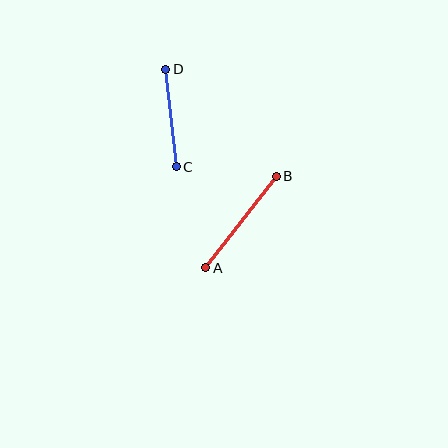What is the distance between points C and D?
The distance is approximately 98 pixels.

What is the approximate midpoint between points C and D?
The midpoint is at approximately (171, 118) pixels.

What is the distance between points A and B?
The distance is approximately 116 pixels.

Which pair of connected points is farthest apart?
Points A and B are farthest apart.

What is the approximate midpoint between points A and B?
The midpoint is at approximately (241, 222) pixels.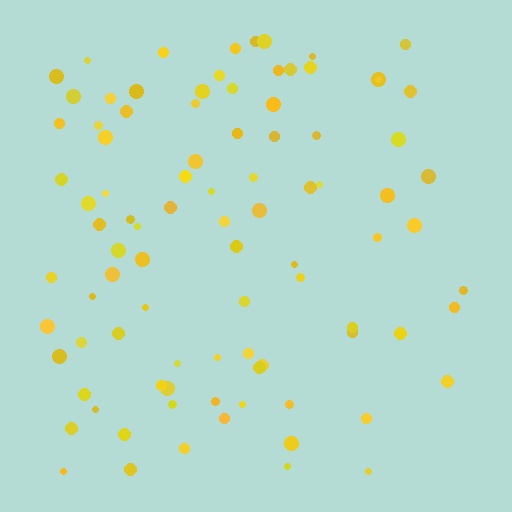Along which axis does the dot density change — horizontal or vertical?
Horizontal.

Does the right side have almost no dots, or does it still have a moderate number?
Still a moderate number, just noticeably fewer than the left.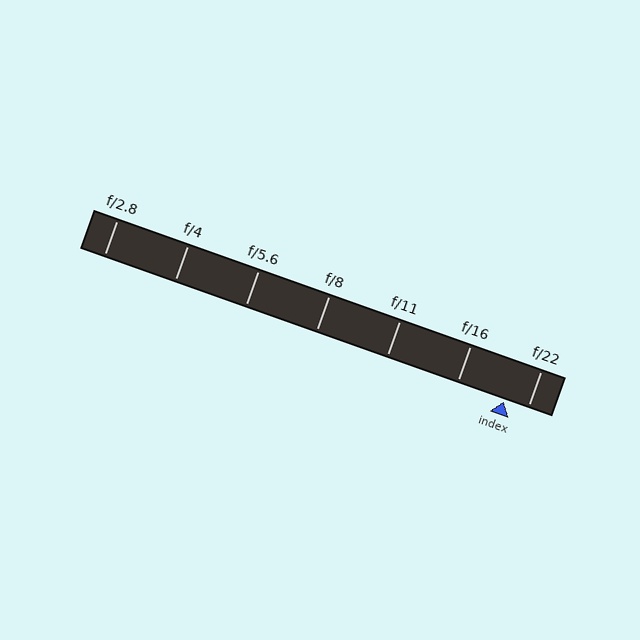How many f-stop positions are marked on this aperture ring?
There are 7 f-stop positions marked.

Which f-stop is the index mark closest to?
The index mark is closest to f/22.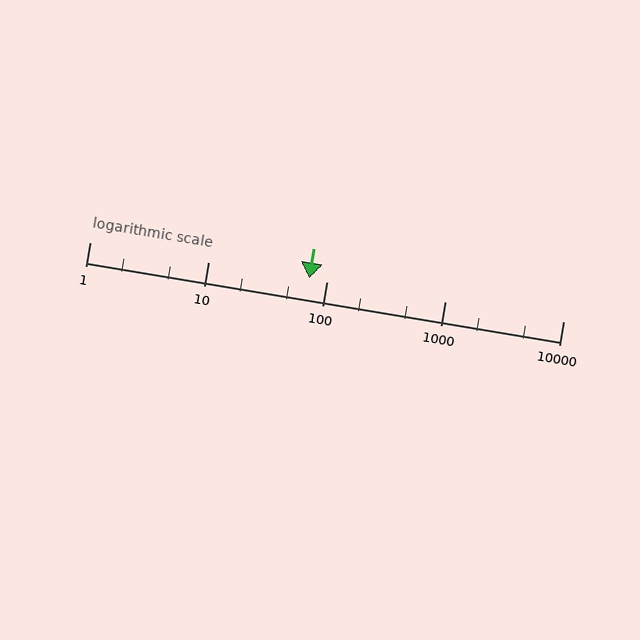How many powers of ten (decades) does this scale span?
The scale spans 4 decades, from 1 to 10000.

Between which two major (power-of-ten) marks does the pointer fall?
The pointer is between 10 and 100.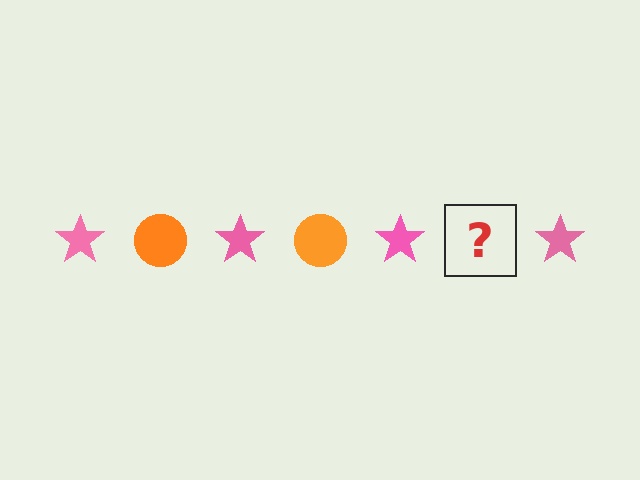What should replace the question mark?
The question mark should be replaced with an orange circle.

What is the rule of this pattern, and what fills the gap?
The rule is that the pattern alternates between pink star and orange circle. The gap should be filled with an orange circle.